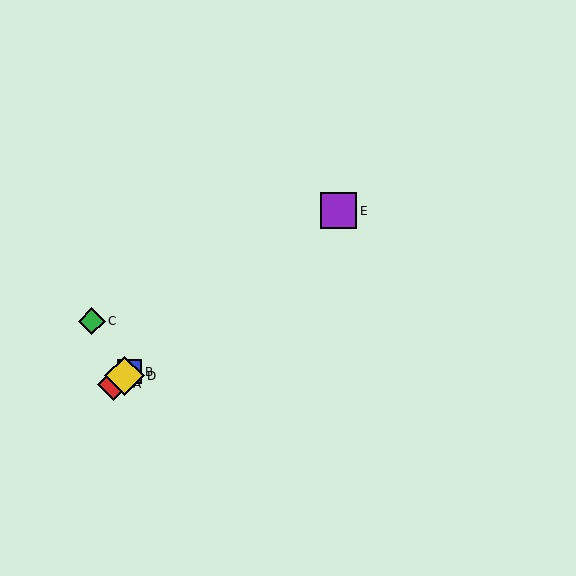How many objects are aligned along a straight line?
4 objects (A, B, D, E) are aligned along a straight line.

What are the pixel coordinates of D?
Object D is at (124, 376).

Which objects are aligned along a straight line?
Objects A, B, D, E are aligned along a straight line.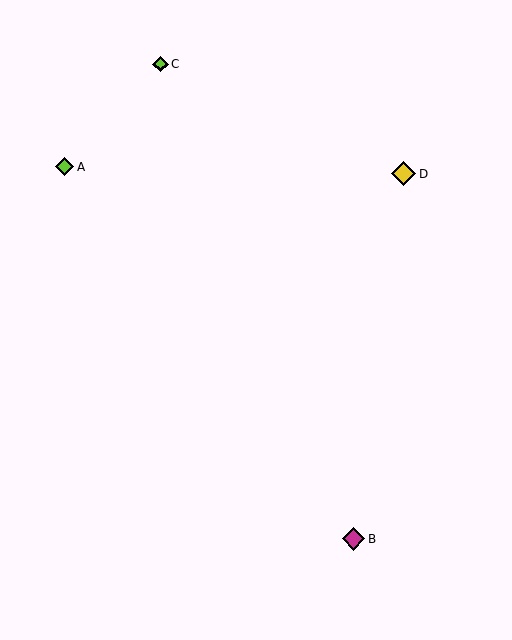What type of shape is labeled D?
Shape D is a yellow diamond.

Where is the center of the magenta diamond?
The center of the magenta diamond is at (353, 539).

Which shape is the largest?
The yellow diamond (labeled D) is the largest.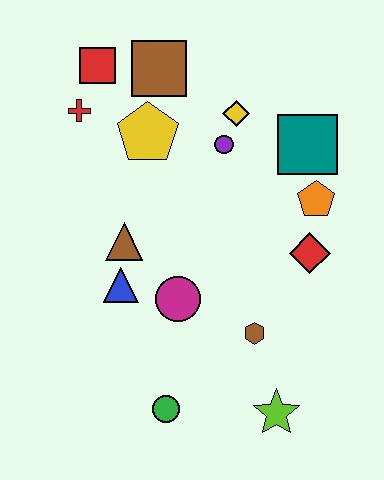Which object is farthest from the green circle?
The red square is farthest from the green circle.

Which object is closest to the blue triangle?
The brown triangle is closest to the blue triangle.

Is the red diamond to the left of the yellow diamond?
No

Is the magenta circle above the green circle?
Yes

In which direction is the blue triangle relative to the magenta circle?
The blue triangle is to the left of the magenta circle.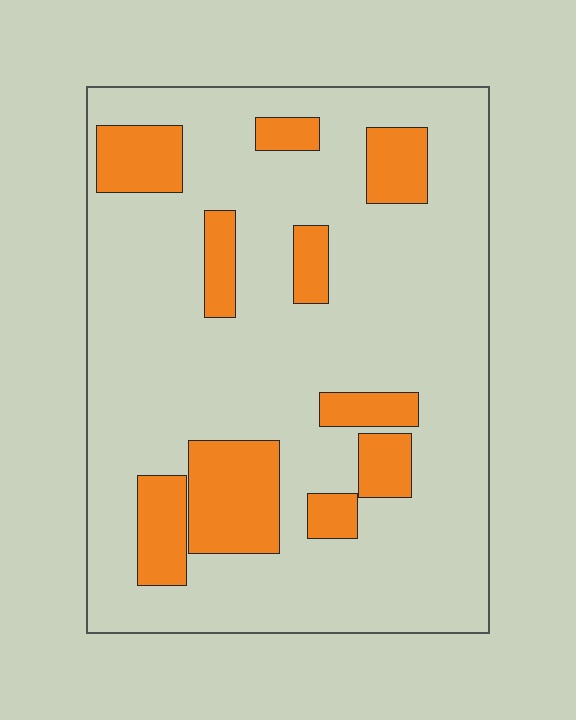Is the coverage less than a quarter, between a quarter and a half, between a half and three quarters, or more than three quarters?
Less than a quarter.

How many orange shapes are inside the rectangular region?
10.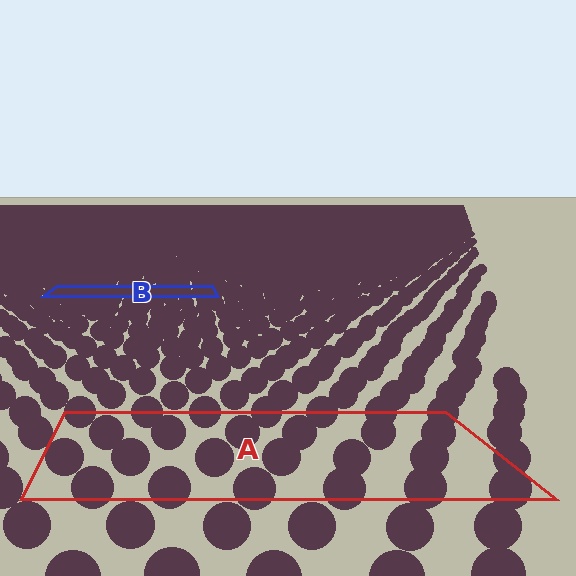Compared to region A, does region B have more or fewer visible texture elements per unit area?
Region B has more texture elements per unit area — they are packed more densely because it is farther away.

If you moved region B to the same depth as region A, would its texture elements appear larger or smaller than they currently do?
They would appear larger. At a closer depth, the same texture elements are projected at a bigger on-screen size.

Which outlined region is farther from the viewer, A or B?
Region B is farther from the viewer — the texture elements inside it appear smaller and more densely packed.